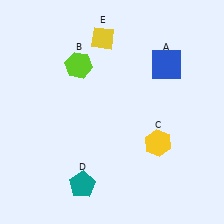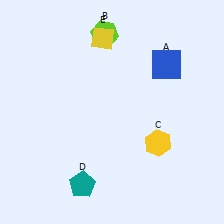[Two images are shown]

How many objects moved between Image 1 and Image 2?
1 object moved between the two images.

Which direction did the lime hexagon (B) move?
The lime hexagon (B) moved up.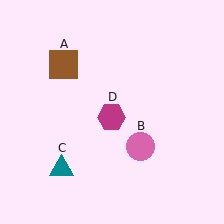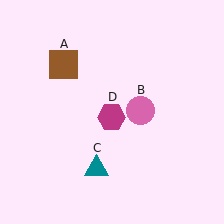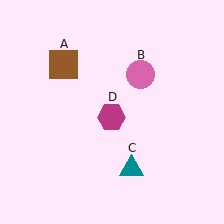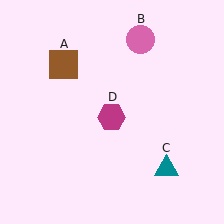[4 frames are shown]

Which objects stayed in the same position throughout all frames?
Brown square (object A) and magenta hexagon (object D) remained stationary.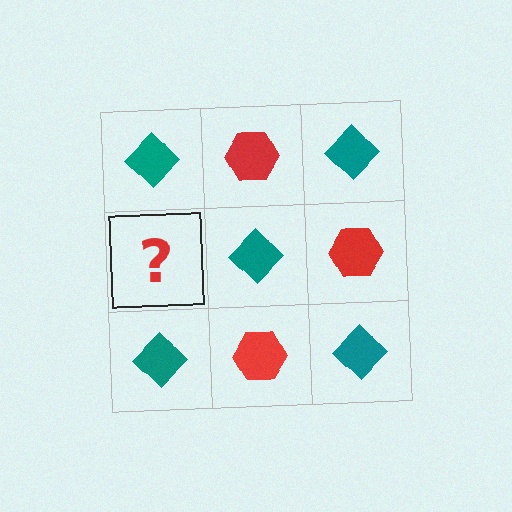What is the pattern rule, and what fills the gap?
The rule is that it alternates teal diamond and red hexagon in a checkerboard pattern. The gap should be filled with a red hexagon.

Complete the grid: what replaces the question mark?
The question mark should be replaced with a red hexagon.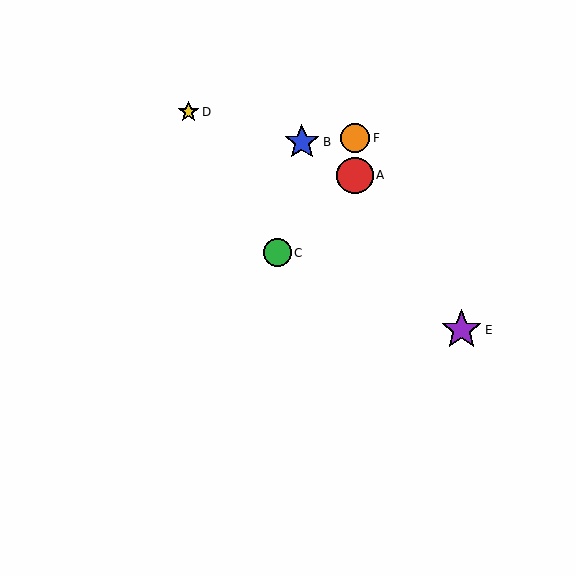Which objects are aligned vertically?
Objects A, F are aligned vertically.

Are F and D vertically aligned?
No, F is at x≈355 and D is at x≈188.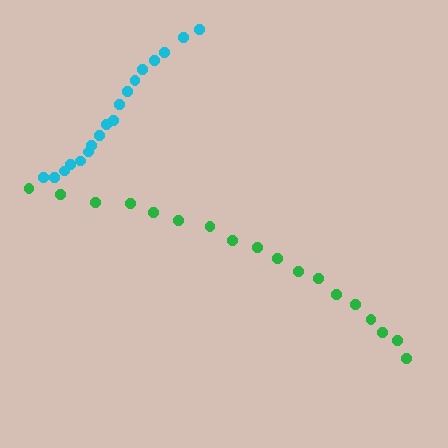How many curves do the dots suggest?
There are 2 distinct paths.